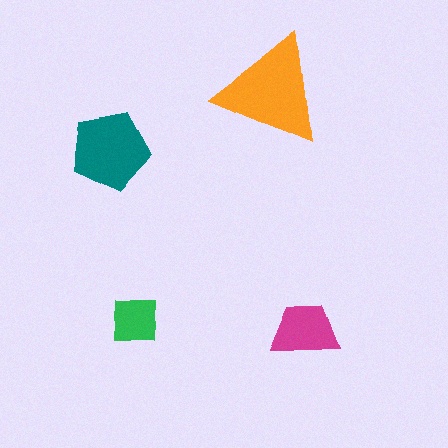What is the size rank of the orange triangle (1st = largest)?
1st.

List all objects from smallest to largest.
The green square, the magenta trapezoid, the teal pentagon, the orange triangle.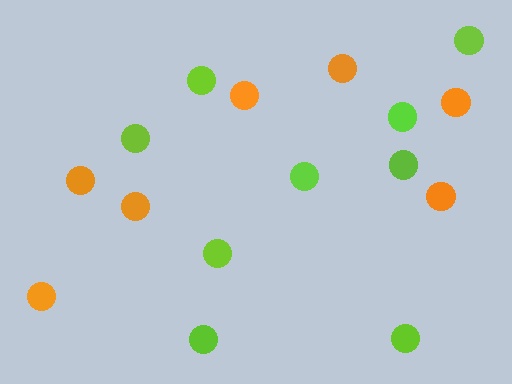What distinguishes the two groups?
There are 2 groups: one group of lime circles (9) and one group of orange circles (7).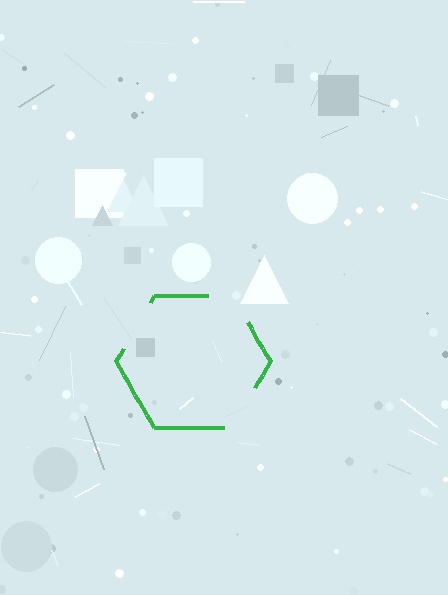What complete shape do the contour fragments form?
The contour fragments form a hexagon.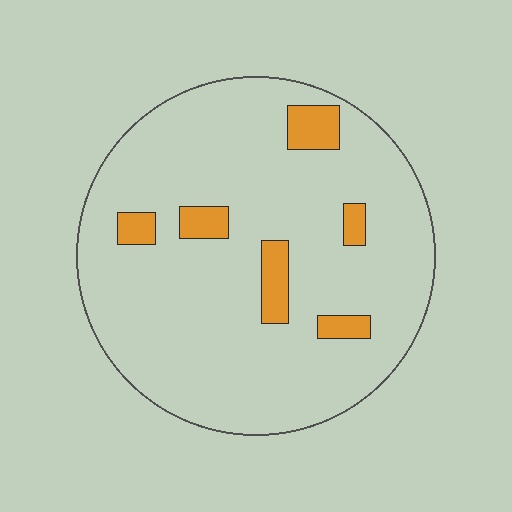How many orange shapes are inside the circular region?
6.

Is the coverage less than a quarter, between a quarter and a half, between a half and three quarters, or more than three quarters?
Less than a quarter.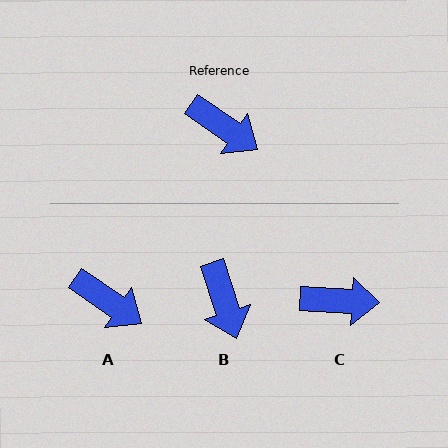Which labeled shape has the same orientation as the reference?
A.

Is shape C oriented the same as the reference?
No, it is off by about 31 degrees.